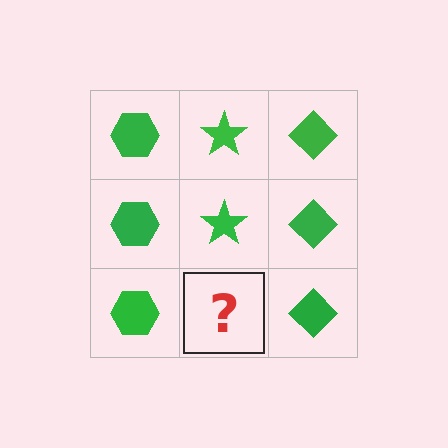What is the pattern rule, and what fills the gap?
The rule is that each column has a consistent shape. The gap should be filled with a green star.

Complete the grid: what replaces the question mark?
The question mark should be replaced with a green star.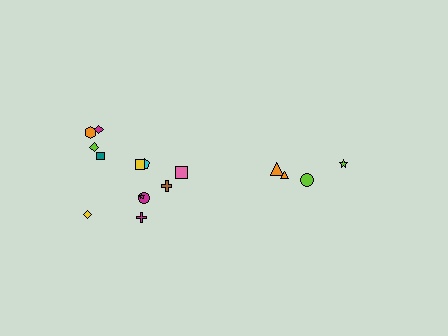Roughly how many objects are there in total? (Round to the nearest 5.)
Roughly 15 objects in total.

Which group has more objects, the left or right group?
The left group.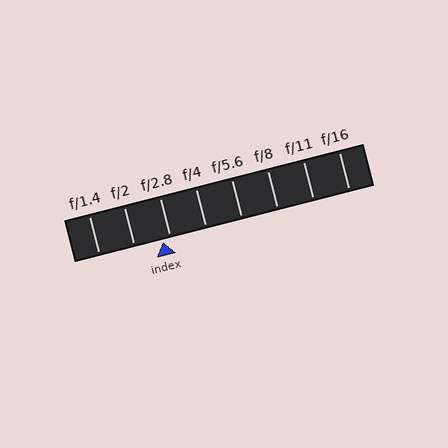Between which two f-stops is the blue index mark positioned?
The index mark is between f/2 and f/2.8.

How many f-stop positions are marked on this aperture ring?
There are 8 f-stop positions marked.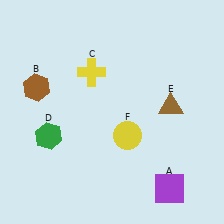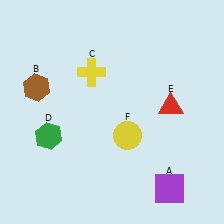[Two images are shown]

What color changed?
The triangle (E) changed from brown in Image 1 to red in Image 2.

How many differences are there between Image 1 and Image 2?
There is 1 difference between the two images.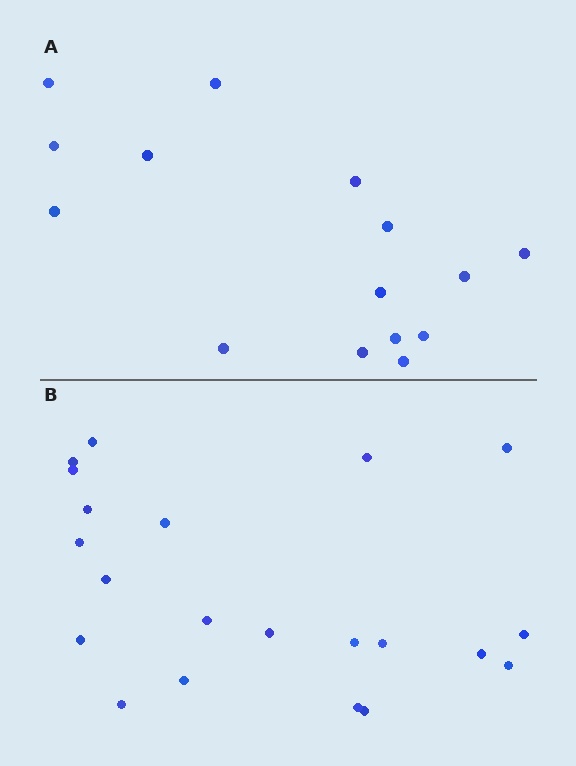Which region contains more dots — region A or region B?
Region B (the bottom region) has more dots.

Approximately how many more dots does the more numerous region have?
Region B has about 6 more dots than region A.